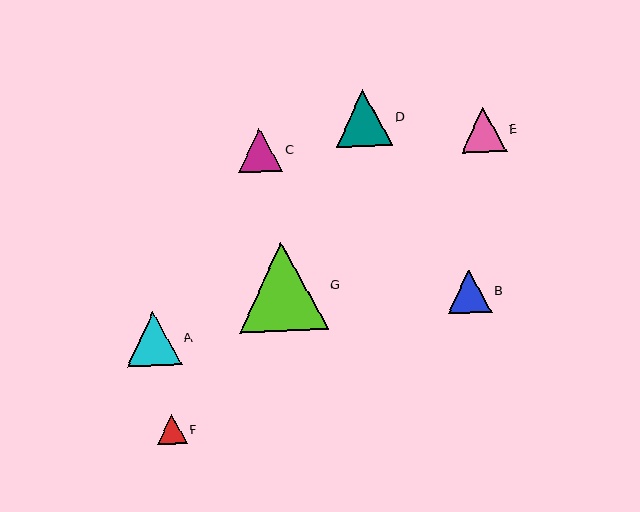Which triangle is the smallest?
Triangle F is the smallest with a size of approximately 30 pixels.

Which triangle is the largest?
Triangle G is the largest with a size of approximately 89 pixels.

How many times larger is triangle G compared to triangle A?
Triangle G is approximately 1.6 times the size of triangle A.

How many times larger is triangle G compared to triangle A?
Triangle G is approximately 1.6 times the size of triangle A.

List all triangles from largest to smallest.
From largest to smallest: G, D, A, E, C, B, F.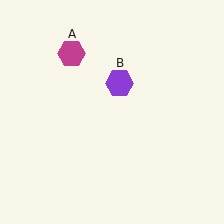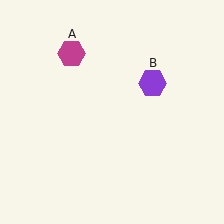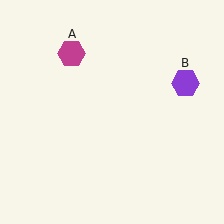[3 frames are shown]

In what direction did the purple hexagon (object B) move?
The purple hexagon (object B) moved right.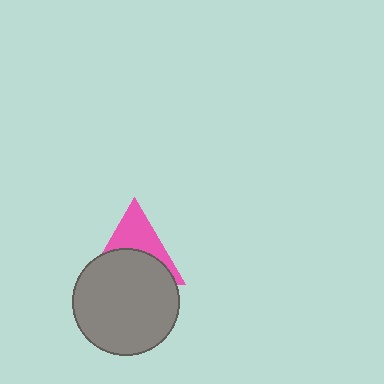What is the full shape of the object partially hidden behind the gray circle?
The partially hidden object is a pink triangle.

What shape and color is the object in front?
The object in front is a gray circle.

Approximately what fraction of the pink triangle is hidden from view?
Roughly 56% of the pink triangle is hidden behind the gray circle.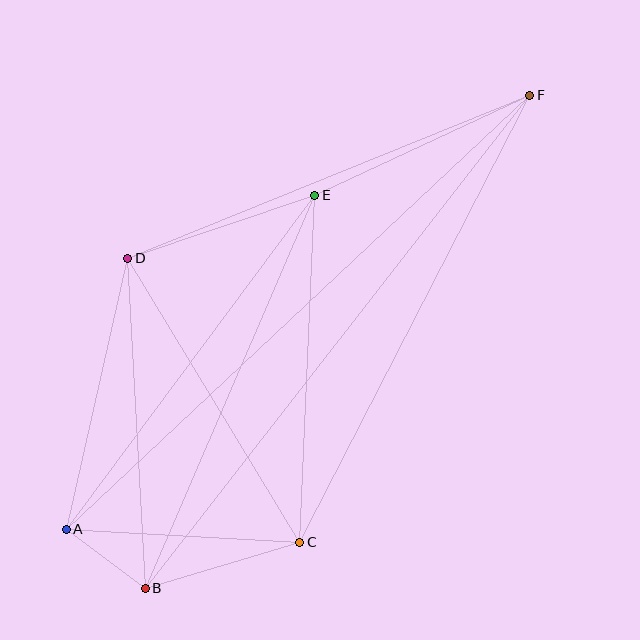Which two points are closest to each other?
Points A and B are closest to each other.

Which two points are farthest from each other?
Points A and F are farthest from each other.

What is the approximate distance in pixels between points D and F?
The distance between D and F is approximately 434 pixels.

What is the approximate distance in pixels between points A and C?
The distance between A and C is approximately 234 pixels.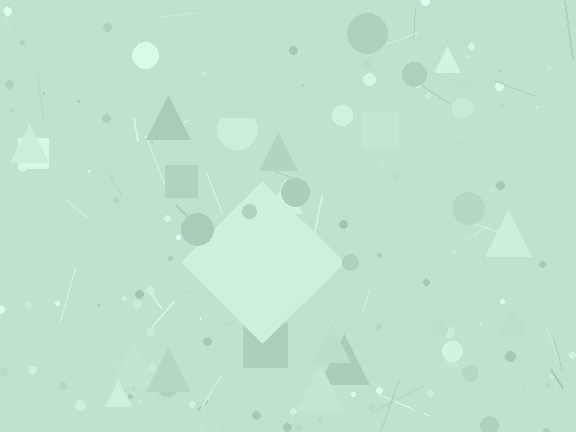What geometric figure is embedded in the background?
A diamond is embedded in the background.